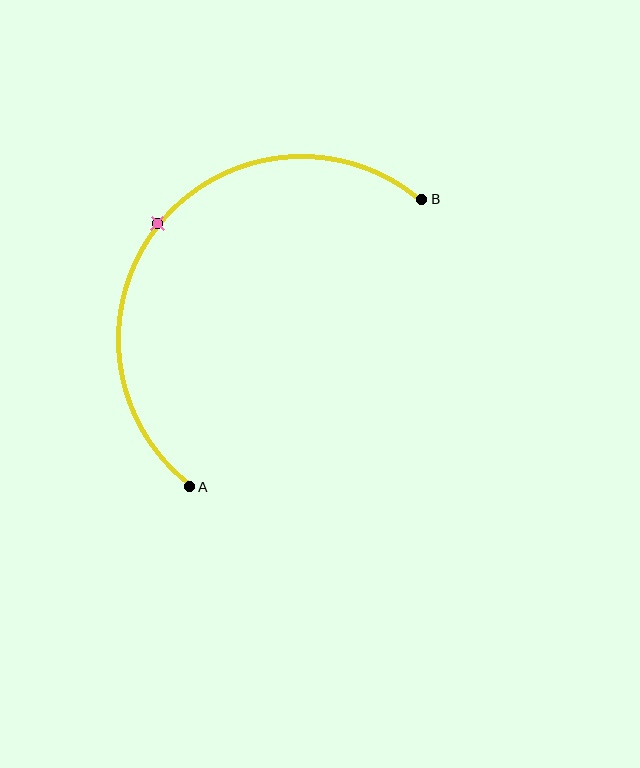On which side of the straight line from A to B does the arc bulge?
The arc bulges above and to the left of the straight line connecting A and B.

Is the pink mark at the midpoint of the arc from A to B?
Yes. The pink mark lies on the arc at equal arc-length from both A and B — it is the arc midpoint.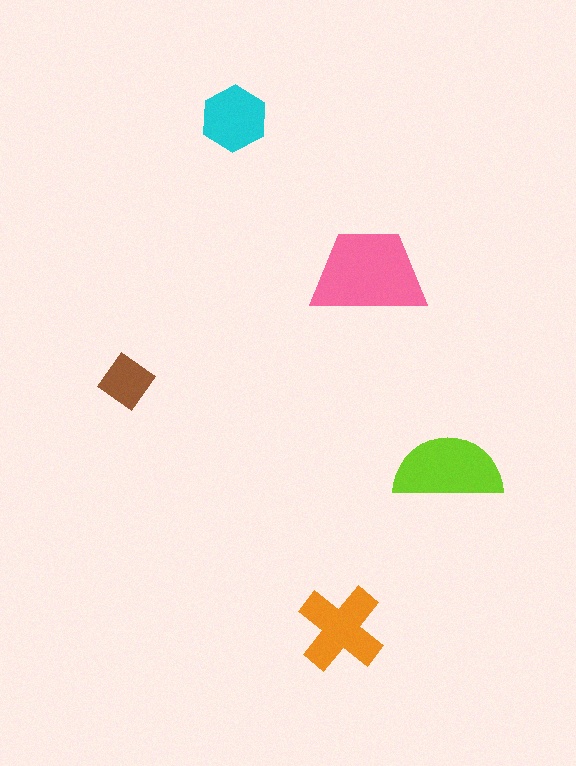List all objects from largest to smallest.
The pink trapezoid, the lime semicircle, the orange cross, the cyan hexagon, the brown diamond.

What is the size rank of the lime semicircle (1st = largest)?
2nd.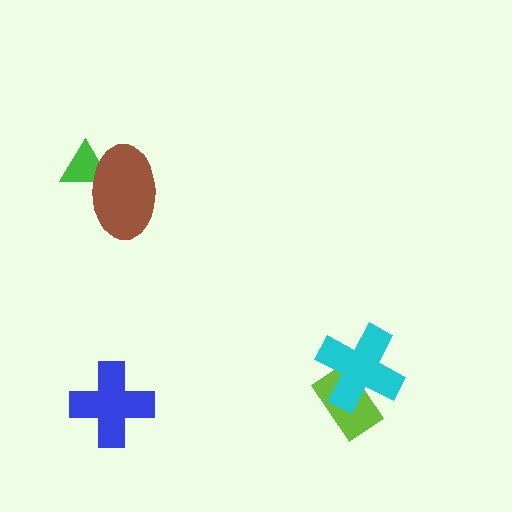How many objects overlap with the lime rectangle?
1 object overlaps with the lime rectangle.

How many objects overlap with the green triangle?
1 object overlaps with the green triangle.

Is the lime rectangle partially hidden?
Yes, it is partially covered by another shape.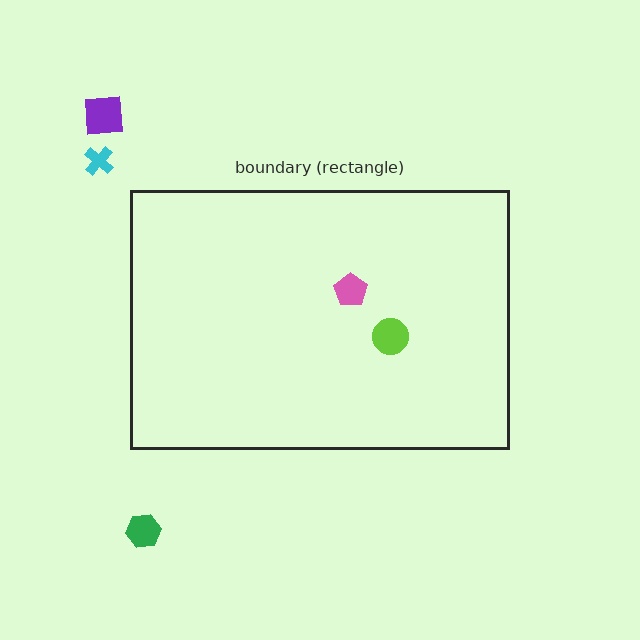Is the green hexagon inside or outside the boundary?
Outside.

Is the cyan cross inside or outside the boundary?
Outside.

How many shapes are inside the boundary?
2 inside, 3 outside.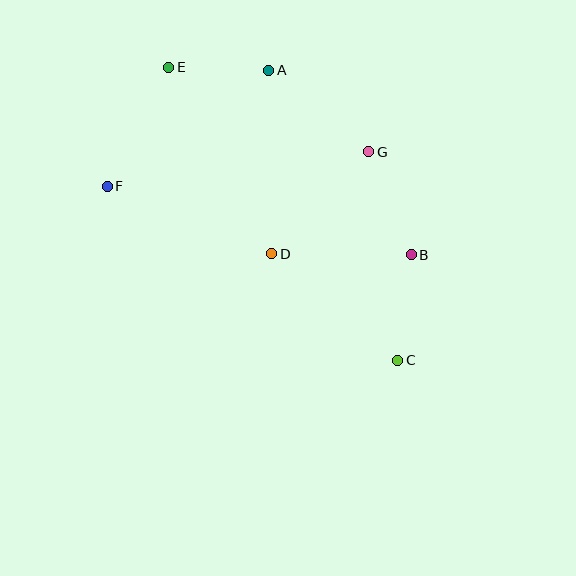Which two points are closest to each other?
Points A and E are closest to each other.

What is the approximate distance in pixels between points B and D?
The distance between B and D is approximately 139 pixels.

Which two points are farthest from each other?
Points C and E are farthest from each other.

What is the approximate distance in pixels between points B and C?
The distance between B and C is approximately 106 pixels.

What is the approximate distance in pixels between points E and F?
The distance between E and F is approximately 134 pixels.